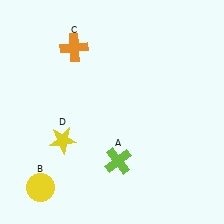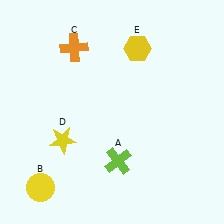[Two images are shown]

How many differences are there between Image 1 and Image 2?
There is 1 difference between the two images.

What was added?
A yellow hexagon (E) was added in Image 2.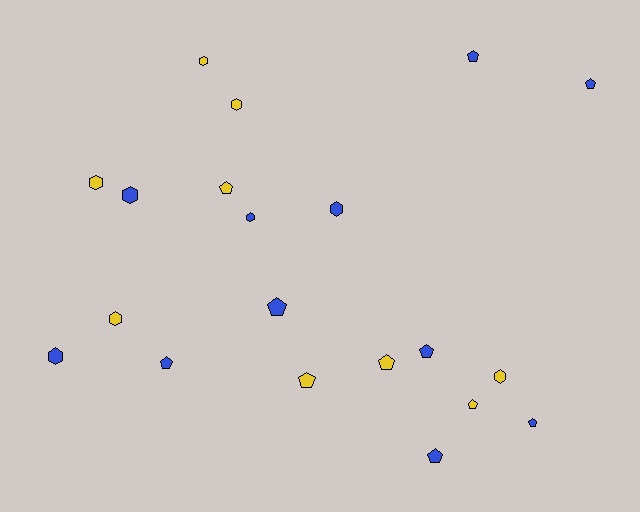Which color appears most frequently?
Blue, with 11 objects.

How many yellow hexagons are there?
There are 5 yellow hexagons.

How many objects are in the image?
There are 20 objects.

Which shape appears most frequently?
Pentagon, with 11 objects.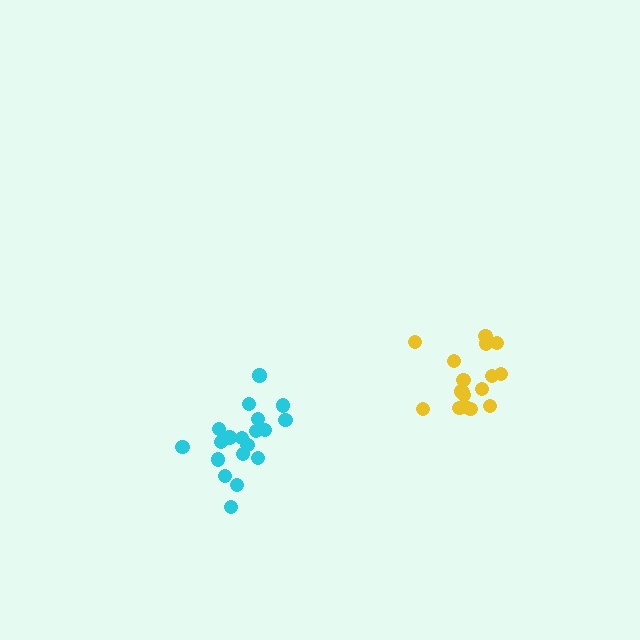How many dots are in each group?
Group 1: 18 dots, Group 2: 19 dots (37 total).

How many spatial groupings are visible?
There are 2 spatial groupings.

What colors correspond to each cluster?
The clusters are colored: yellow, cyan.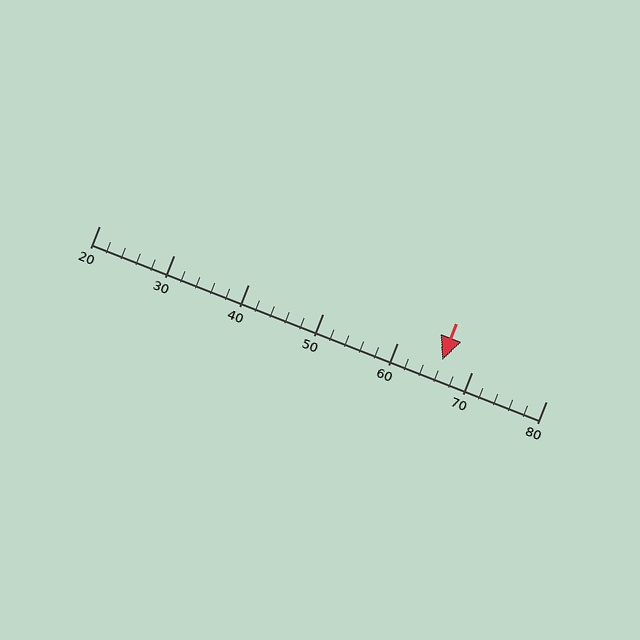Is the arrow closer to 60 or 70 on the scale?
The arrow is closer to 70.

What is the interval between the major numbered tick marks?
The major tick marks are spaced 10 units apart.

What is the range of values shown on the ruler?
The ruler shows values from 20 to 80.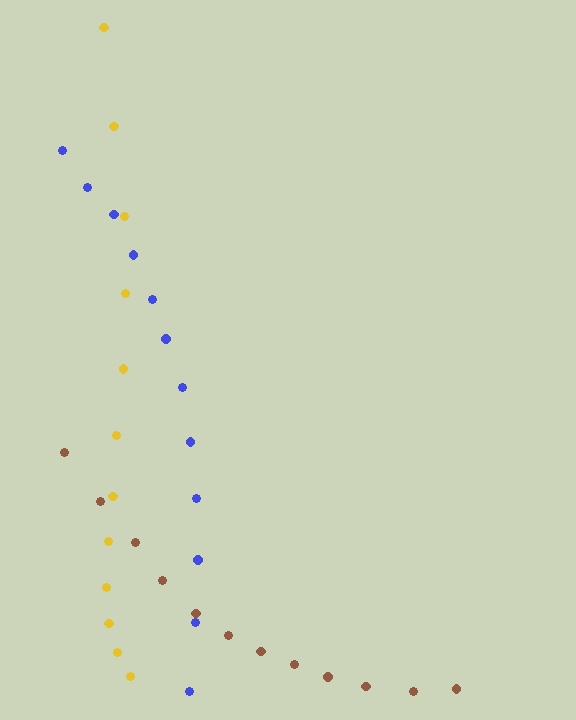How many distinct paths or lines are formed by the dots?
There are 3 distinct paths.